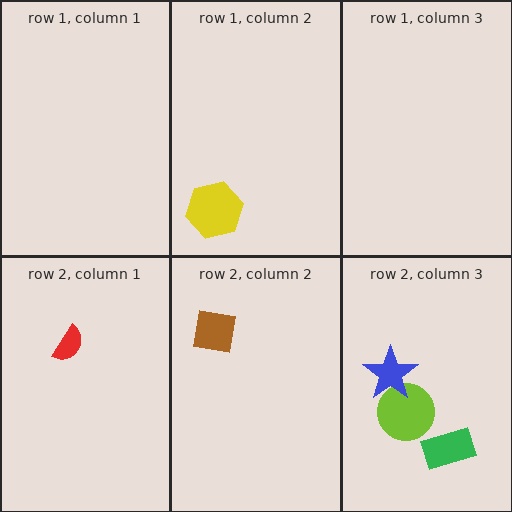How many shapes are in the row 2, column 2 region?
1.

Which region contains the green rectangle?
The row 2, column 3 region.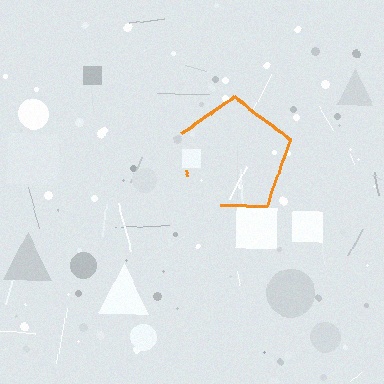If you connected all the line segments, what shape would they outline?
They would outline a pentagon.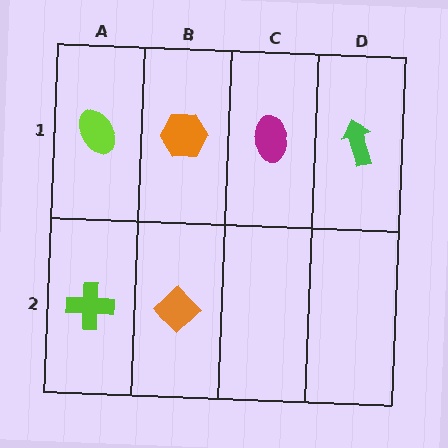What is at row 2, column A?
A lime cross.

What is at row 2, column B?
An orange diamond.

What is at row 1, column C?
A magenta ellipse.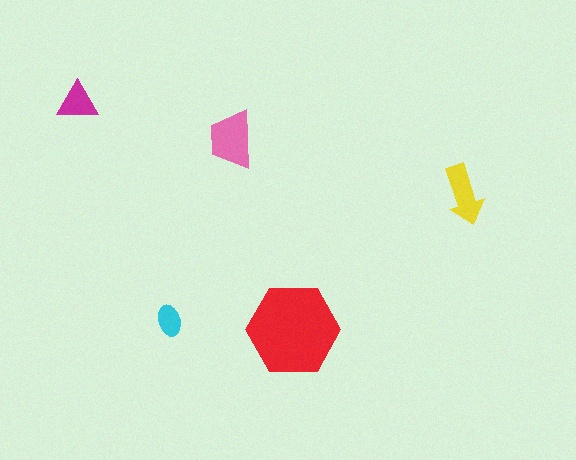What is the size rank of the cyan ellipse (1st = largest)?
5th.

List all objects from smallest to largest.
The cyan ellipse, the magenta triangle, the yellow arrow, the pink trapezoid, the red hexagon.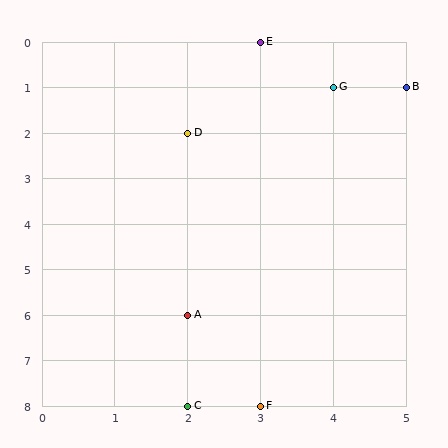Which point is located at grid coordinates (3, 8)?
Point F is at (3, 8).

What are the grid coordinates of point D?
Point D is at grid coordinates (2, 2).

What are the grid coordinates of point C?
Point C is at grid coordinates (2, 8).